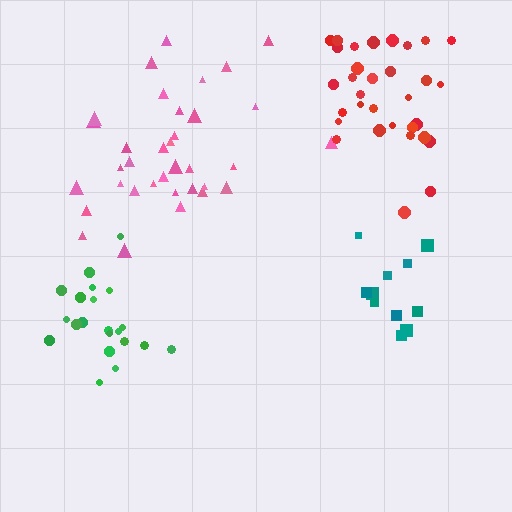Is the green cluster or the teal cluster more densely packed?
Green.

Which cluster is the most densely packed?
Green.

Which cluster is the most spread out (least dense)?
Pink.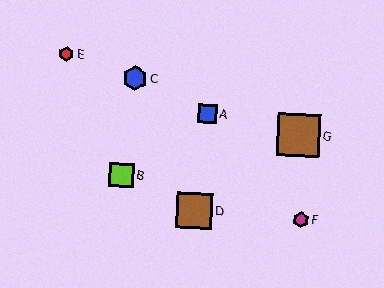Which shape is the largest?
The brown square (labeled G) is the largest.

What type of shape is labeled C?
Shape C is a blue hexagon.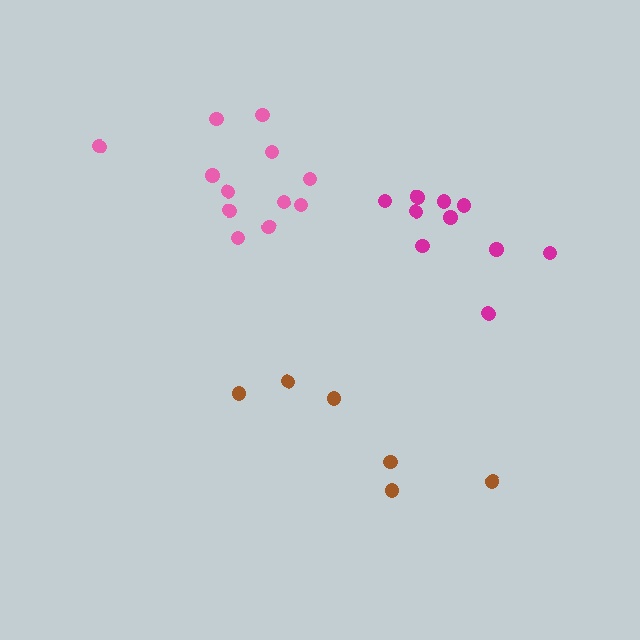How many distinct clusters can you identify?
There are 3 distinct clusters.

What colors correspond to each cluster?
The clusters are colored: pink, brown, magenta.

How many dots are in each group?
Group 1: 12 dots, Group 2: 6 dots, Group 3: 11 dots (29 total).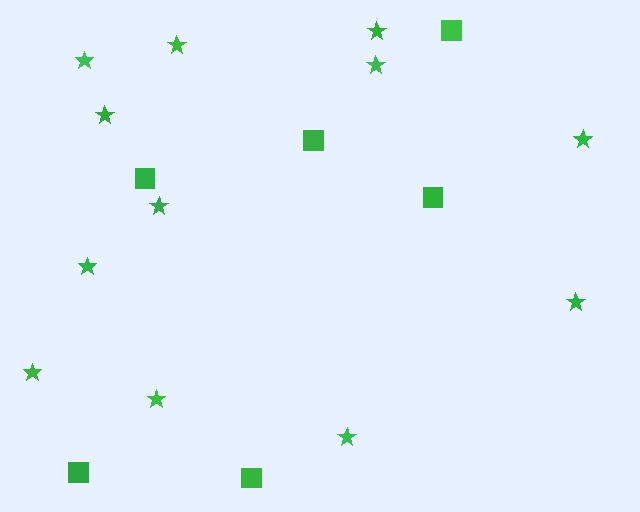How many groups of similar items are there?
There are 2 groups: one group of stars (12) and one group of squares (6).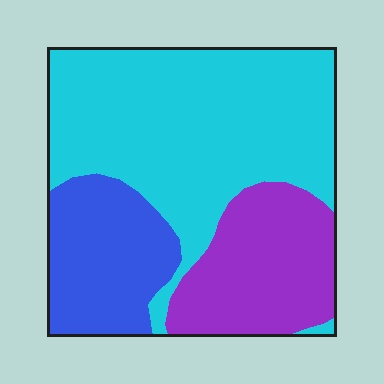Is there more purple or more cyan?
Cyan.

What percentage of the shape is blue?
Blue takes up about one fifth (1/5) of the shape.